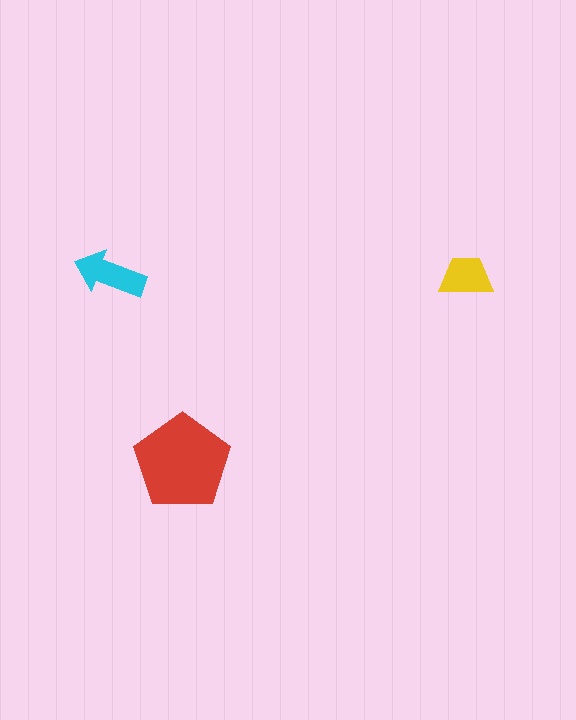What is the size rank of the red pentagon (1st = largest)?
1st.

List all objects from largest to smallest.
The red pentagon, the cyan arrow, the yellow trapezoid.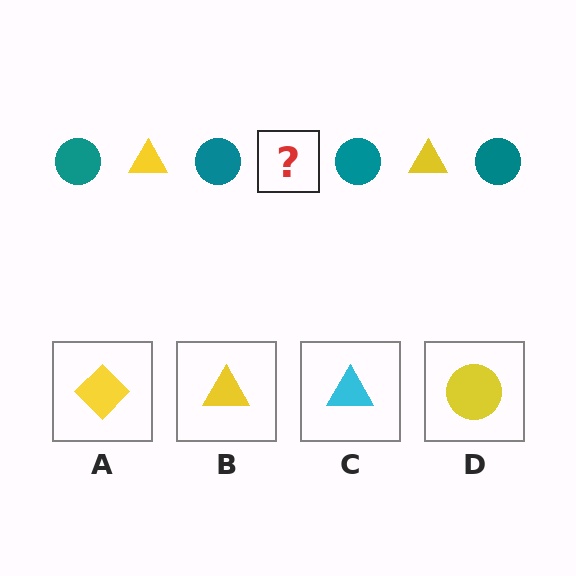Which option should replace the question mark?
Option B.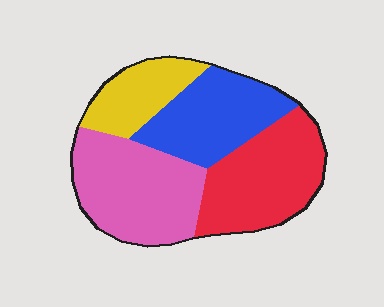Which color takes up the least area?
Yellow, at roughly 15%.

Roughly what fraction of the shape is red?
Red covers around 30% of the shape.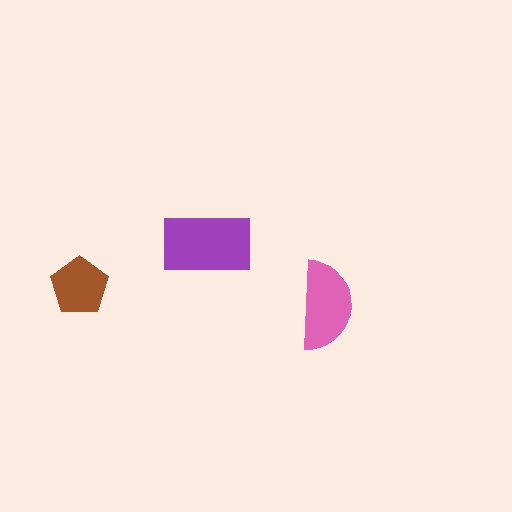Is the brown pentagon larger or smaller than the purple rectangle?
Smaller.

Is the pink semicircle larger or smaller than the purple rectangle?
Smaller.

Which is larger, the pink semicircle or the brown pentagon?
The pink semicircle.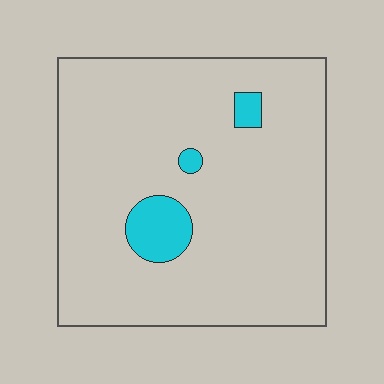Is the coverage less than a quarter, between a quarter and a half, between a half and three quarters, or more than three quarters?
Less than a quarter.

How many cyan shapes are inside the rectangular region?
3.